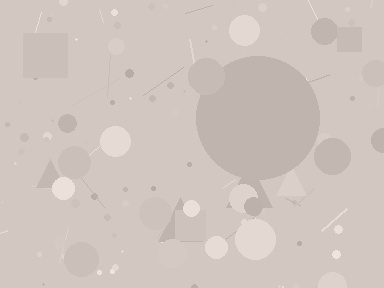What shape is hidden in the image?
A circle is hidden in the image.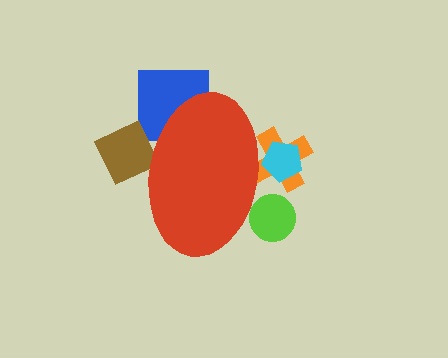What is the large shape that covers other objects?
A red ellipse.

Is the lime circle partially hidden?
Yes, the lime circle is partially hidden behind the red ellipse.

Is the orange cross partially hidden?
Yes, the orange cross is partially hidden behind the red ellipse.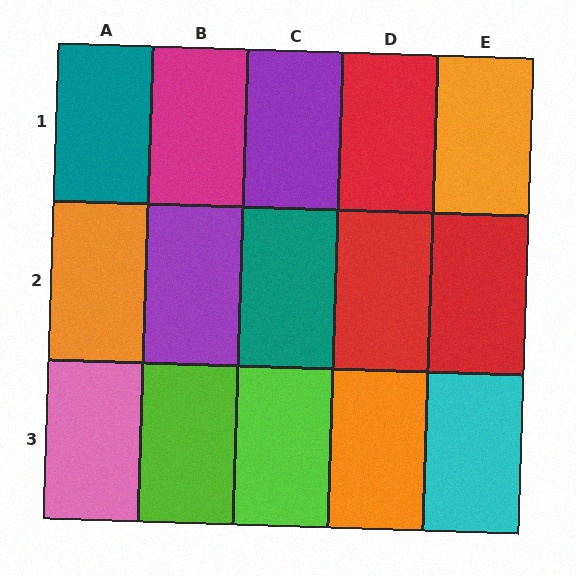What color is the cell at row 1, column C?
Purple.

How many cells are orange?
3 cells are orange.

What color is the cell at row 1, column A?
Teal.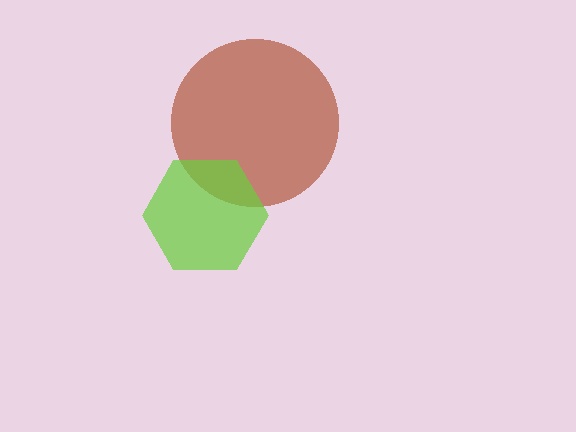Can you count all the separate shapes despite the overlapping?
Yes, there are 2 separate shapes.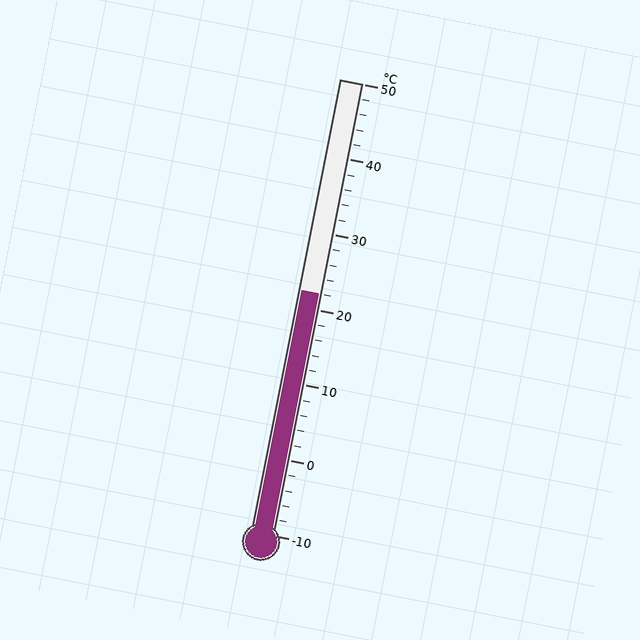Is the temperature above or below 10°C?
The temperature is above 10°C.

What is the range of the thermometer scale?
The thermometer scale ranges from -10°C to 50°C.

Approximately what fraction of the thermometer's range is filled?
The thermometer is filled to approximately 55% of its range.